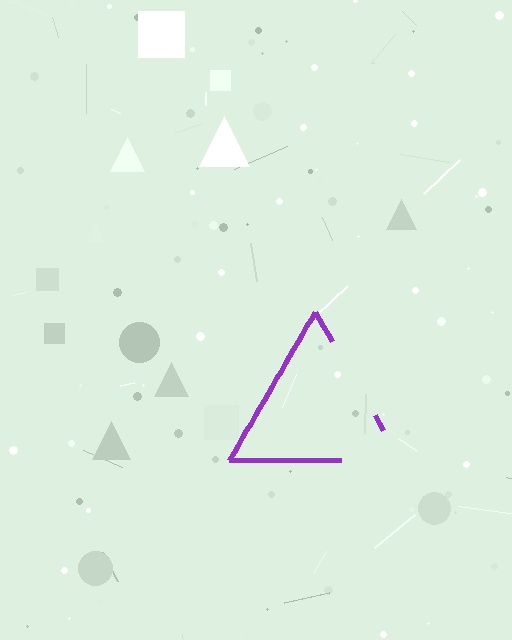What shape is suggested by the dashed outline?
The dashed outline suggests a triangle.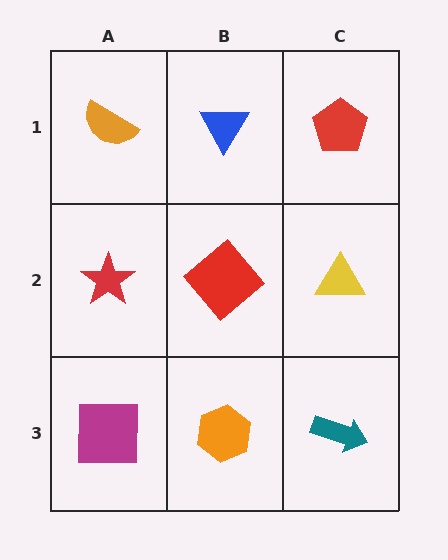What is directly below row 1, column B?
A red diamond.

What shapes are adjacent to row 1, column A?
A red star (row 2, column A), a blue triangle (row 1, column B).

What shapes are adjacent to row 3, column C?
A yellow triangle (row 2, column C), an orange hexagon (row 3, column B).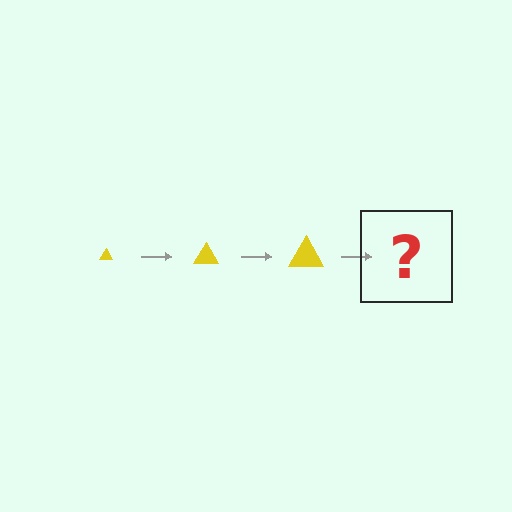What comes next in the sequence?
The next element should be a yellow triangle, larger than the previous one.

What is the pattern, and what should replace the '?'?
The pattern is that the triangle gets progressively larger each step. The '?' should be a yellow triangle, larger than the previous one.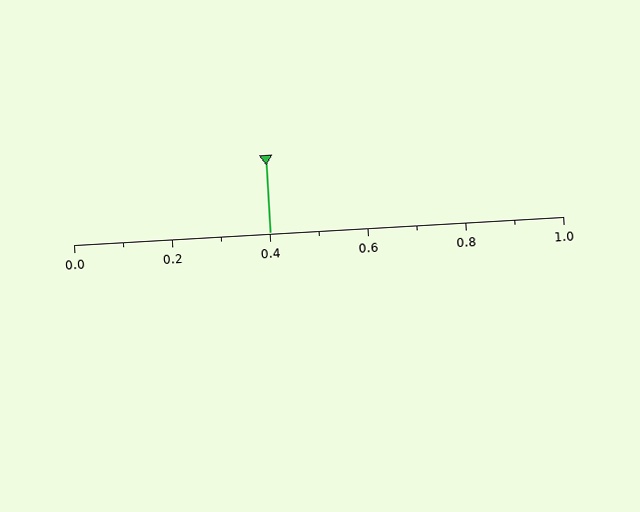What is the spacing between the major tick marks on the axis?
The major ticks are spaced 0.2 apart.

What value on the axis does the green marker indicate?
The marker indicates approximately 0.4.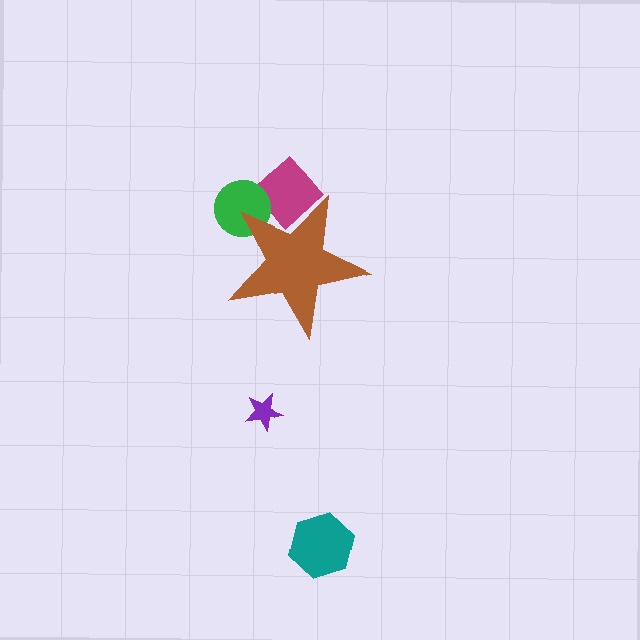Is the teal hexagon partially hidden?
No, the teal hexagon is fully visible.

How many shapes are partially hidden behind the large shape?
2 shapes are partially hidden.